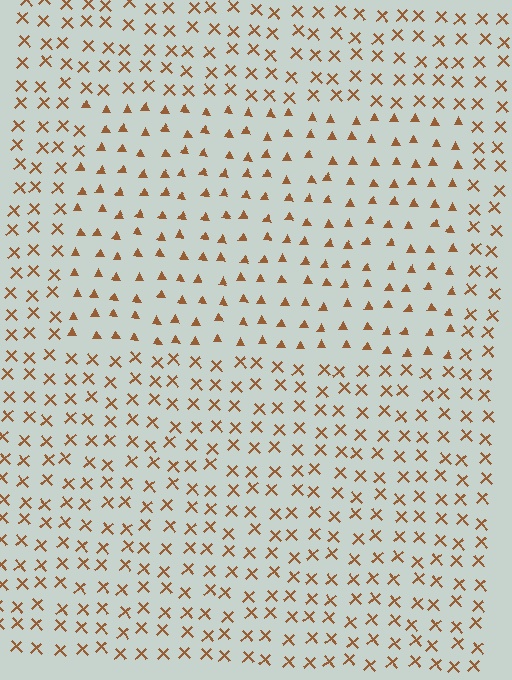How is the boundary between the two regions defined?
The boundary is defined by a change in element shape: triangles inside vs. X marks outside. All elements share the same color and spacing.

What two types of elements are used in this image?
The image uses triangles inside the rectangle region and X marks outside it.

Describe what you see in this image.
The image is filled with small brown elements arranged in a uniform grid. A rectangle-shaped region contains triangles, while the surrounding area contains X marks. The boundary is defined purely by the change in element shape.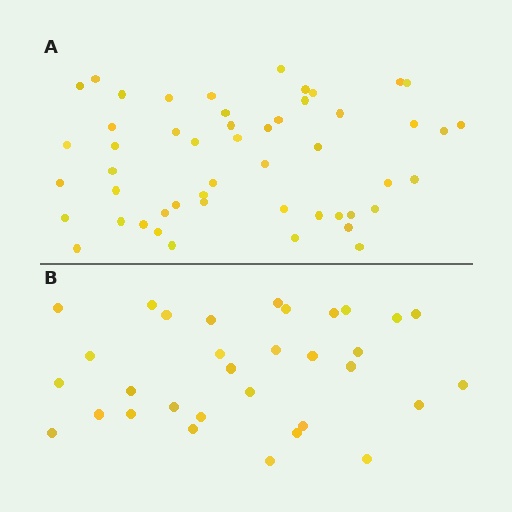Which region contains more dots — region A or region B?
Region A (the top region) has more dots.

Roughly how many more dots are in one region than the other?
Region A has approximately 20 more dots than region B.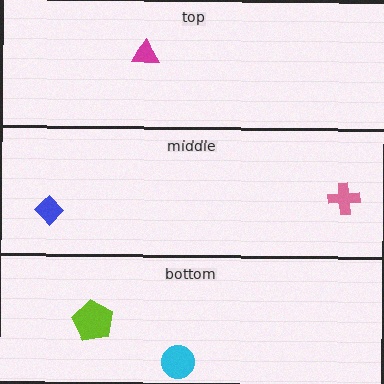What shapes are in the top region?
The magenta triangle.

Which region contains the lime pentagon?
The bottom region.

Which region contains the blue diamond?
The middle region.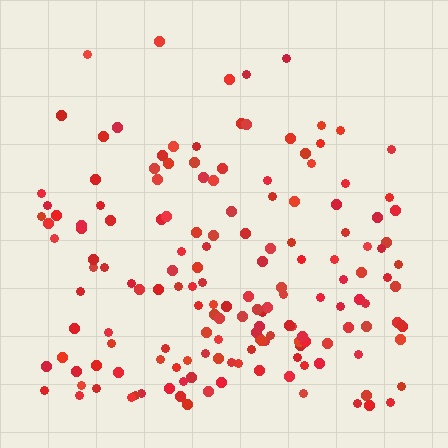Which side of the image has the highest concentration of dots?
The bottom.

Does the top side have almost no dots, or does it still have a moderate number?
Still a moderate number, just noticeably fewer than the bottom.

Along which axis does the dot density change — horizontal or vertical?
Vertical.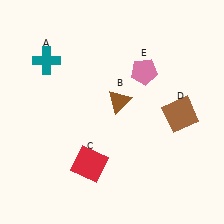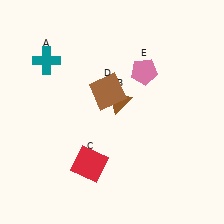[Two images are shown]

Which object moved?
The brown square (D) moved left.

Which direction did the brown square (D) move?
The brown square (D) moved left.